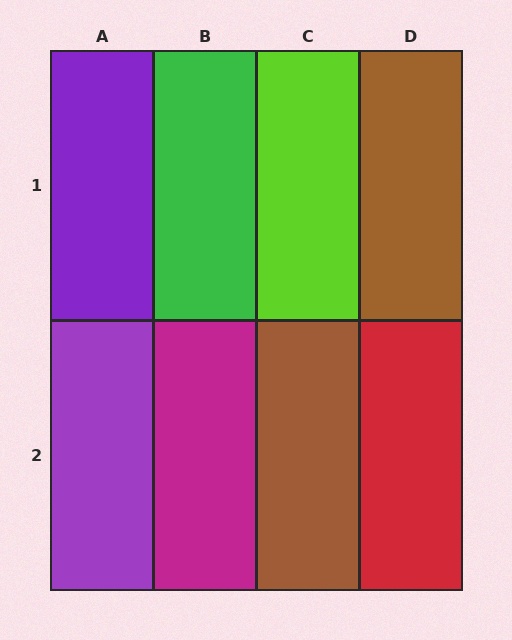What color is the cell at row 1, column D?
Brown.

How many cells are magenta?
1 cell is magenta.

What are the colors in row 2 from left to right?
Purple, magenta, brown, red.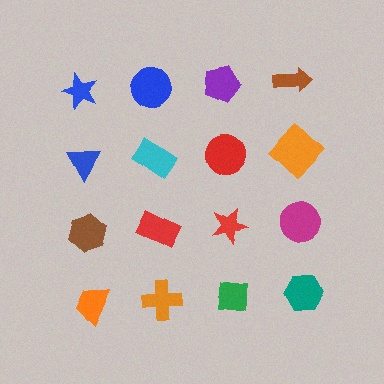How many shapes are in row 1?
4 shapes.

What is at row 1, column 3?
A purple pentagon.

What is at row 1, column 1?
A blue star.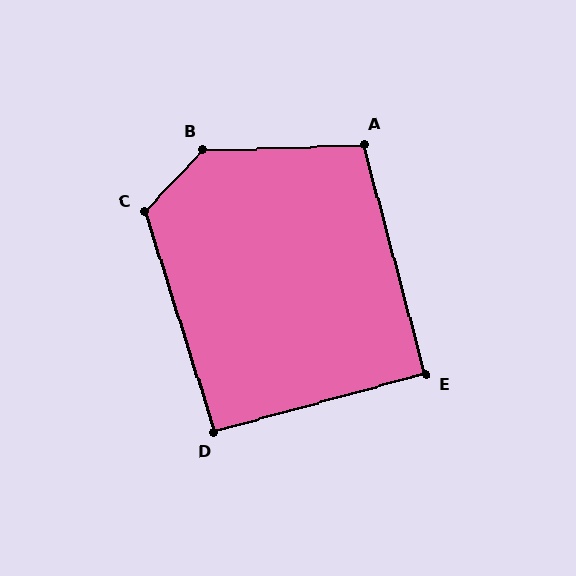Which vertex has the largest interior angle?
B, at approximately 135 degrees.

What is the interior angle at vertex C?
Approximately 120 degrees (obtuse).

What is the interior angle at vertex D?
Approximately 92 degrees (approximately right).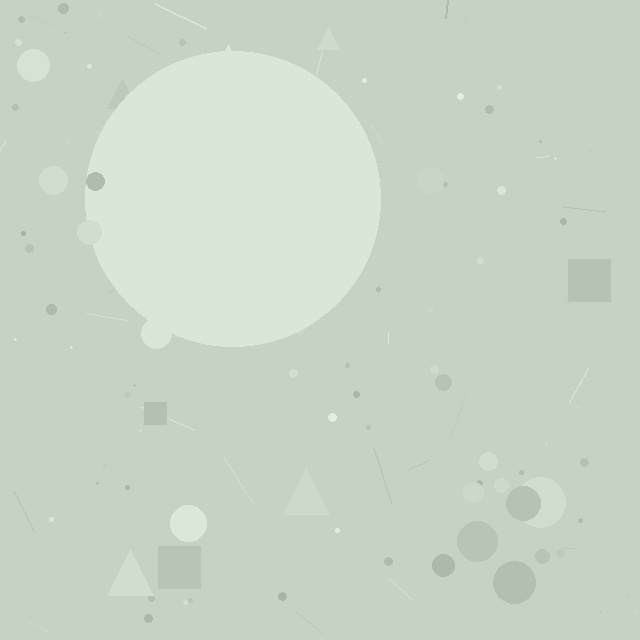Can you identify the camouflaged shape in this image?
The camouflaged shape is a circle.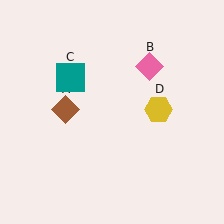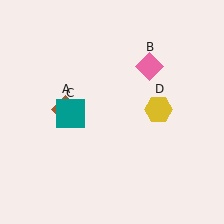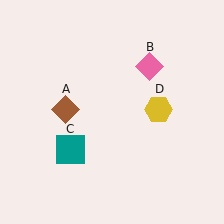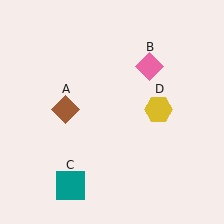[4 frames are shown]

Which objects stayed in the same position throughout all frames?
Brown diamond (object A) and pink diamond (object B) and yellow hexagon (object D) remained stationary.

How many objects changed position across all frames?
1 object changed position: teal square (object C).